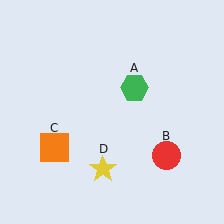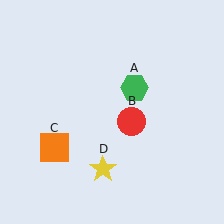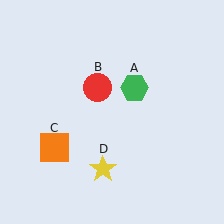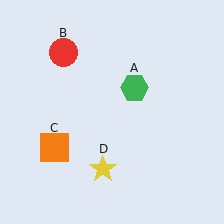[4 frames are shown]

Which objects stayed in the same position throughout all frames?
Green hexagon (object A) and orange square (object C) and yellow star (object D) remained stationary.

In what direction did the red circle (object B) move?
The red circle (object B) moved up and to the left.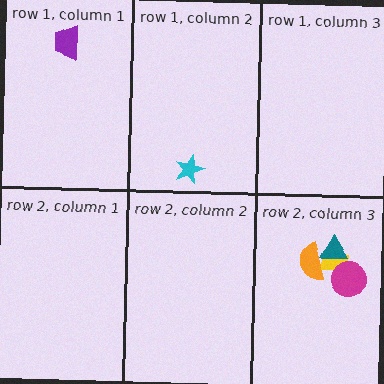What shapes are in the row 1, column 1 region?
The purple trapezoid.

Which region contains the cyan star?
The row 1, column 2 region.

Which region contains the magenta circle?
The row 2, column 3 region.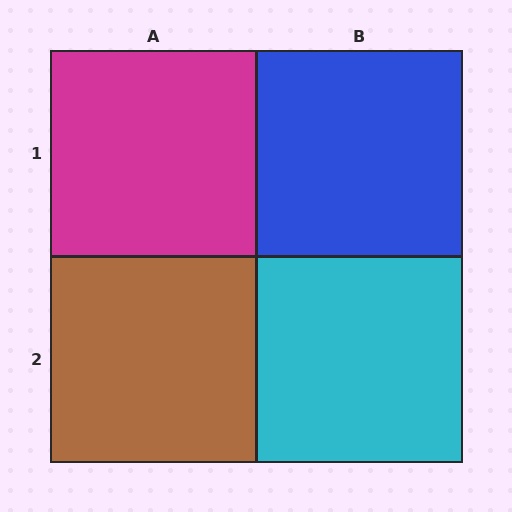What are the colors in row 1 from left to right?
Magenta, blue.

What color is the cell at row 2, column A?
Brown.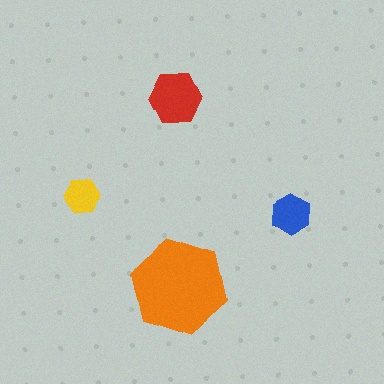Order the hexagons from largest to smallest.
the orange one, the red one, the blue one, the yellow one.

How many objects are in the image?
There are 4 objects in the image.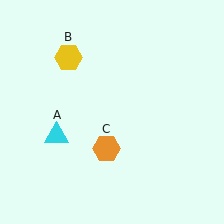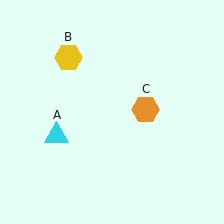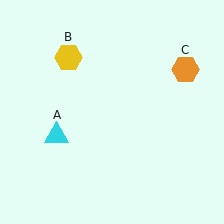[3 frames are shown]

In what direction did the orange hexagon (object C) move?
The orange hexagon (object C) moved up and to the right.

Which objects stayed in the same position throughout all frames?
Cyan triangle (object A) and yellow hexagon (object B) remained stationary.